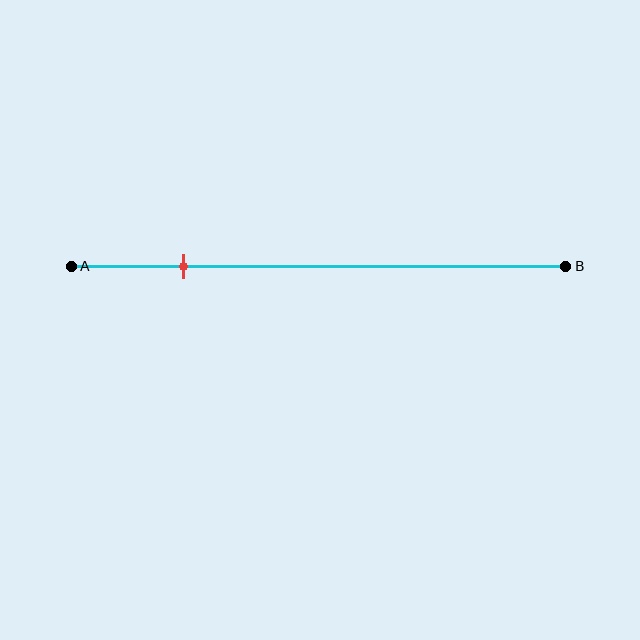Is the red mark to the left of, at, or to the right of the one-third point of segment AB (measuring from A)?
The red mark is to the left of the one-third point of segment AB.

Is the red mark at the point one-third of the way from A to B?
No, the mark is at about 25% from A, not at the 33% one-third point.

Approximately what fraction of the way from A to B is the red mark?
The red mark is approximately 25% of the way from A to B.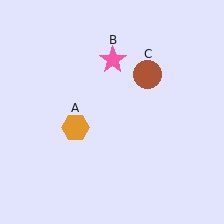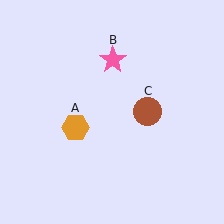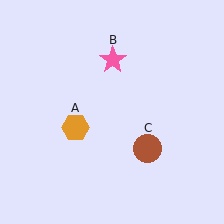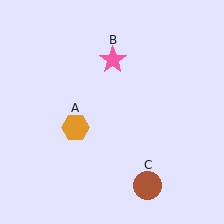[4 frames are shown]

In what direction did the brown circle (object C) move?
The brown circle (object C) moved down.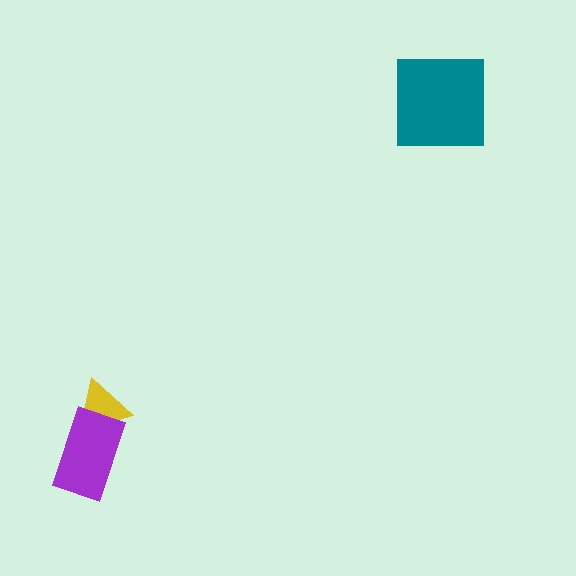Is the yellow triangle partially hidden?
Yes, it is partially covered by another shape.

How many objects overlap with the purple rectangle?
1 object overlaps with the purple rectangle.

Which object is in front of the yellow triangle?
The purple rectangle is in front of the yellow triangle.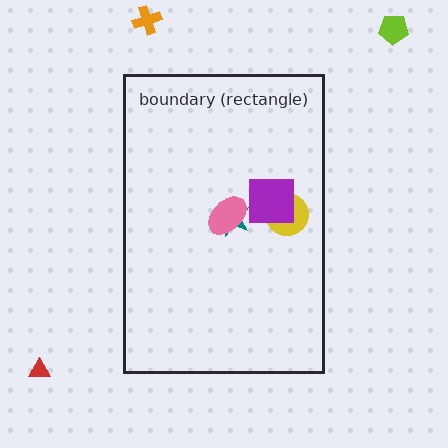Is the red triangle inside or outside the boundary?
Outside.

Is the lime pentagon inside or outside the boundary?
Outside.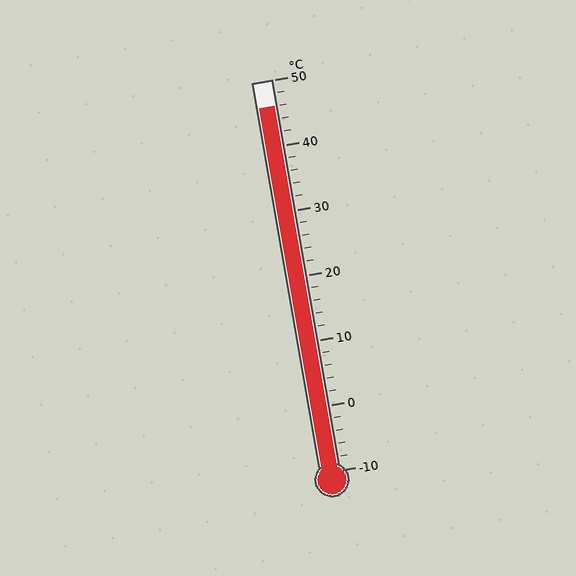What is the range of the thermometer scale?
The thermometer scale ranges from -10°C to 50°C.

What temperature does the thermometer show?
The thermometer shows approximately 46°C.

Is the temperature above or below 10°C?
The temperature is above 10°C.